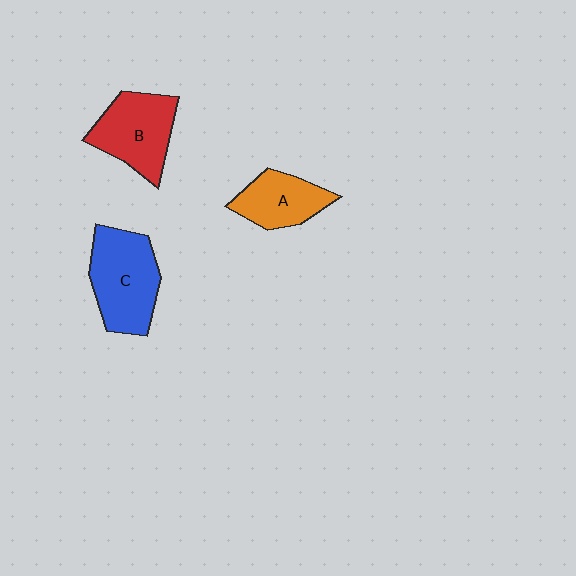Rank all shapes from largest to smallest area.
From largest to smallest: C (blue), B (red), A (orange).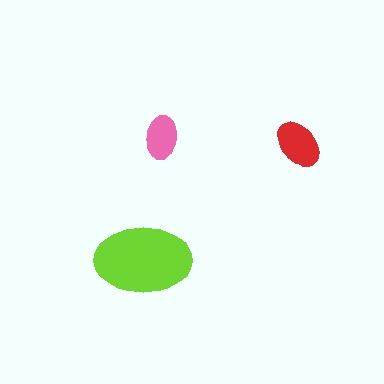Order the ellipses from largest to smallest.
the lime one, the red one, the pink one.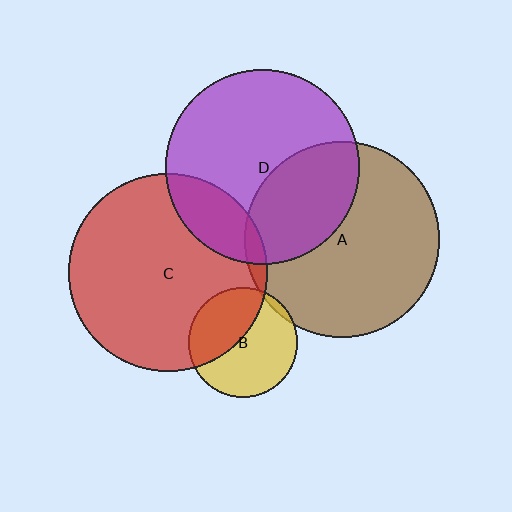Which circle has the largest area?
Circle C (red).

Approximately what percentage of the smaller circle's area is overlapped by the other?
Approximately 40%.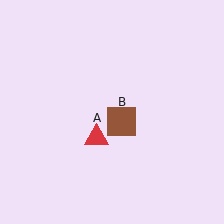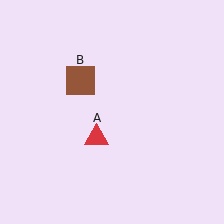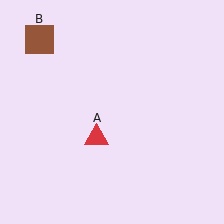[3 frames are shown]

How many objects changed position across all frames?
1 object changed position: brown square (object B).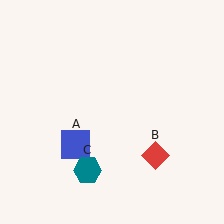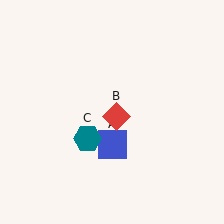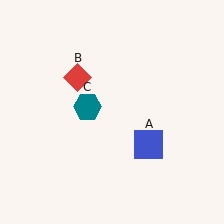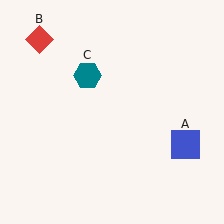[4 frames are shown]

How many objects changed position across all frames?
3 objects changed position: blue square (object A), red diamond (object B), teal hexagon (object C).